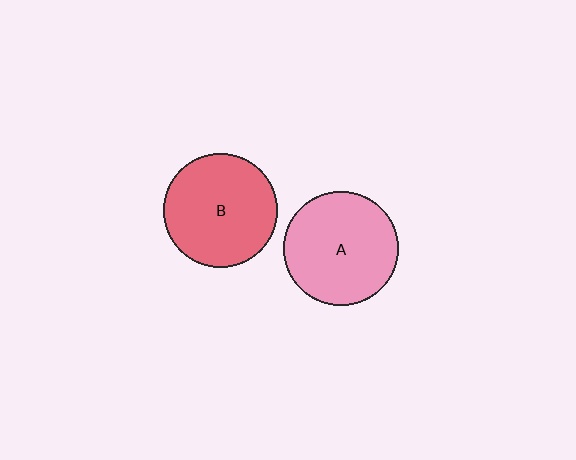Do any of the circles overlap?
No, none of the circles overlap.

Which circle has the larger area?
Circle A (pink).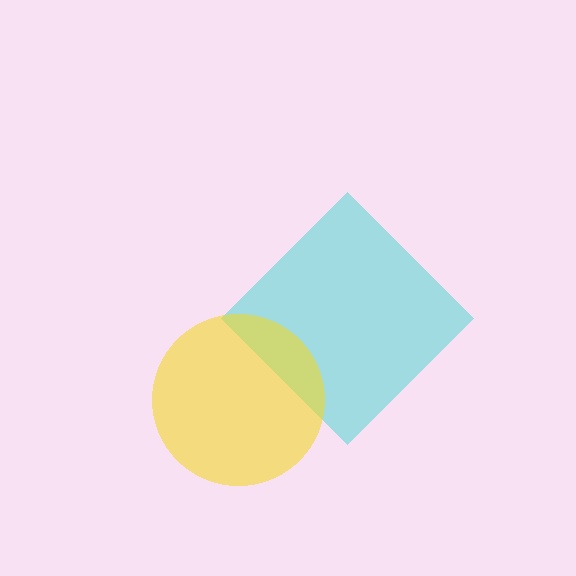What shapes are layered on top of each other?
The layered shapes are: a cyan diamond, a yellow circle.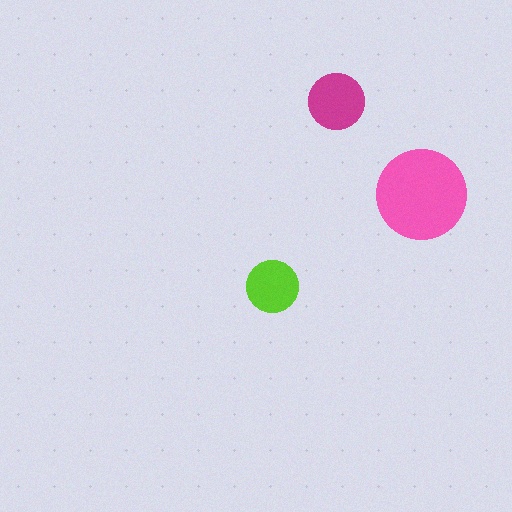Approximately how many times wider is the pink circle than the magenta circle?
About 1.5 times wider.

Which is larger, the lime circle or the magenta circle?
The magenta one.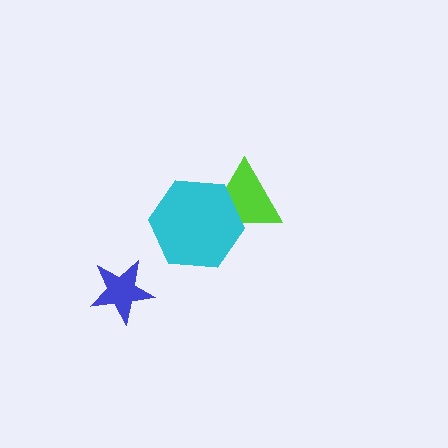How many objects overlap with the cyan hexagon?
1 object overlaps with the cyan hexagon.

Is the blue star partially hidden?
No, no other shape covers it.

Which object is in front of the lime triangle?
The cyan hexagon is in front of the lime triangle.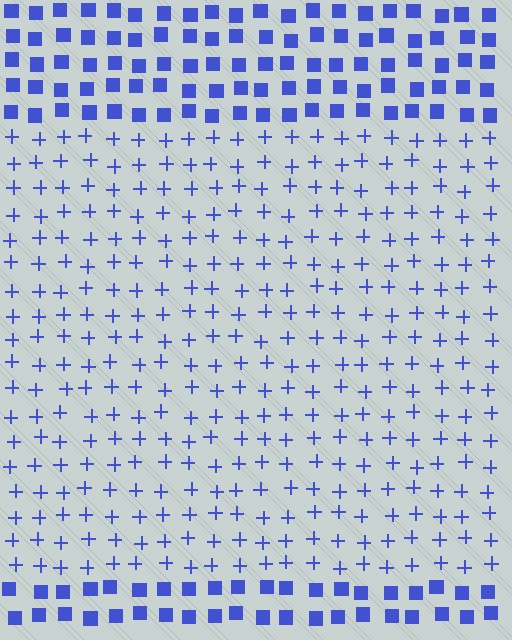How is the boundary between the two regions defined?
The boundary is defined by a change in element shape: plus signs inside vs. squares outside. All elements share the same color and spacing.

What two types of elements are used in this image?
The image uses plus signs inside the rectangle region and squares outside it.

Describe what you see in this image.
The image is filled with small blue elements arranged in a uniform grid. A rectangle-shaped region contains plus signs, while the surrounding area contains squares. The boundary is defined purely by the change in element shape.